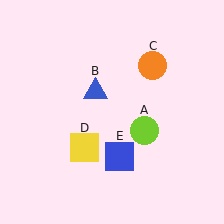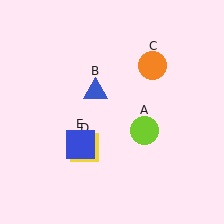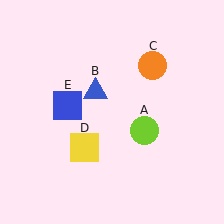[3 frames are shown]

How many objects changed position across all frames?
1 object changed position: blue square (object E).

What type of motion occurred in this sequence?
The blue square (object E) rotated clockwise around the center of the scene.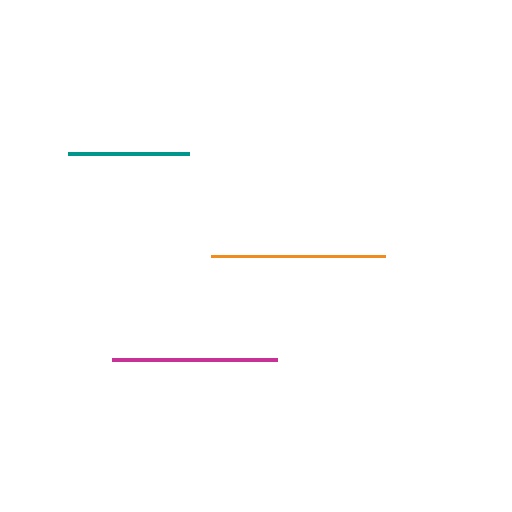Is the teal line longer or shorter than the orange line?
The orange line is longer than the teal line.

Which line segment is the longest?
The orange line is the longest at approximately 174 pixels.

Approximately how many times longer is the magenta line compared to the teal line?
The magenta line is approximately 1.4 times the length of the teal line.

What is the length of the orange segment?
The orange segment is approximately 174 pixels long.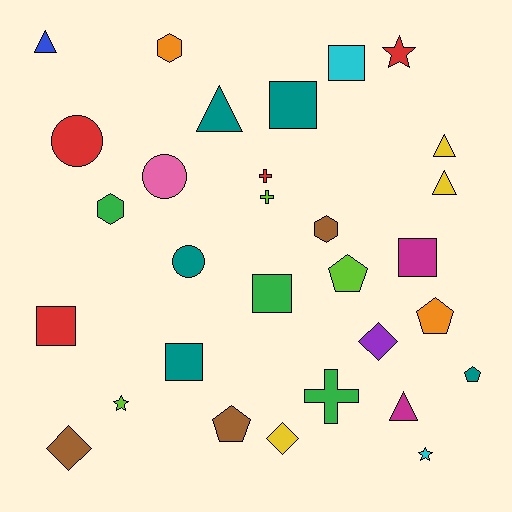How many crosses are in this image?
There are 3 crosses.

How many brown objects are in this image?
There are 3 brown objects.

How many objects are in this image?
There are 30 objects.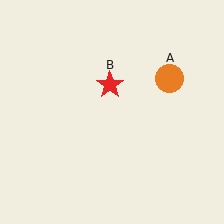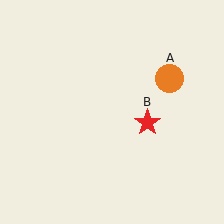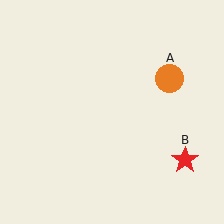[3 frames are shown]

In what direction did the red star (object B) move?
The red star (object B) moved down and to the right.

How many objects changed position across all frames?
1 object changed position: red star (object B).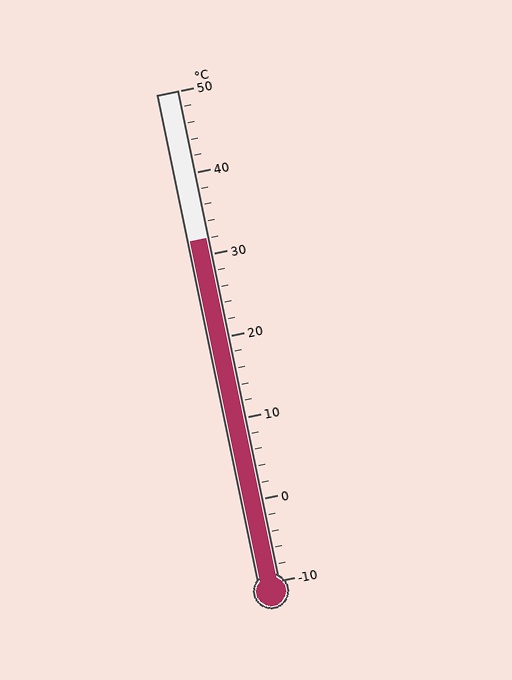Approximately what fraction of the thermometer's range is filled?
The thermometer is filled to approximately 70% of its range.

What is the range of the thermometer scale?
The thermometer scale ranges from -10°C to 50°C.